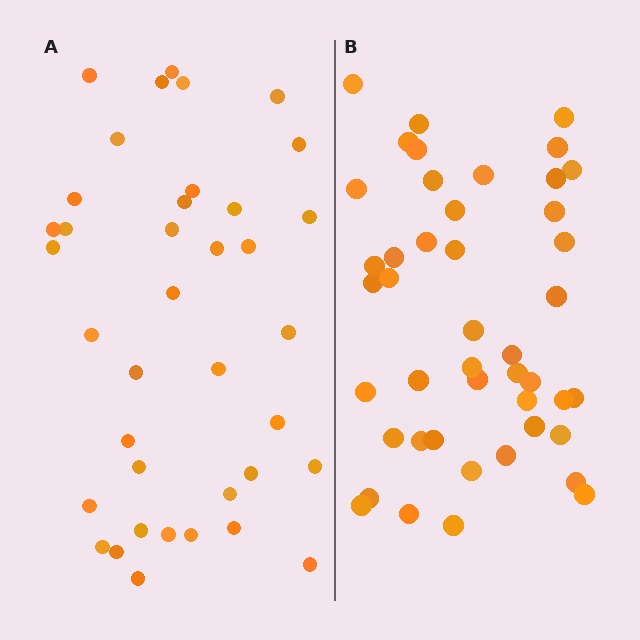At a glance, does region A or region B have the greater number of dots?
Region B (the right region) has more dots.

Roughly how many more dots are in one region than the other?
Region B has roughly 8 or so more dots than region A.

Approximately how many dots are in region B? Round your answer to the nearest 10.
About 40 dots. (The exact count is 45, which rounds to 40.)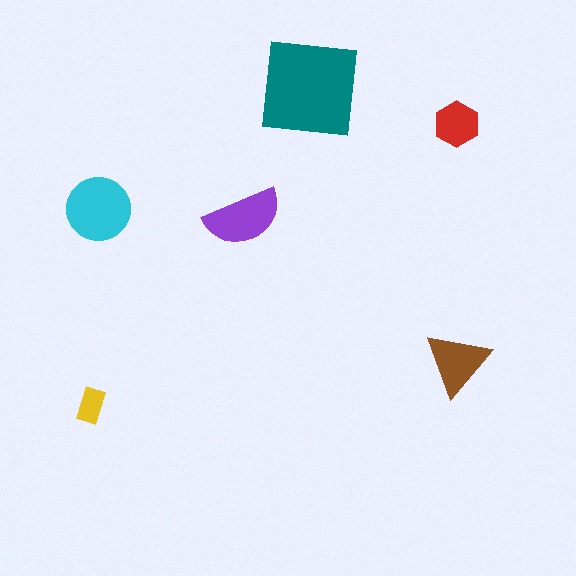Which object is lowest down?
The yellow rectangle is bottommost.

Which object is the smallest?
The yellow rectangle.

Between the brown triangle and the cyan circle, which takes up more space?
The cyan circle.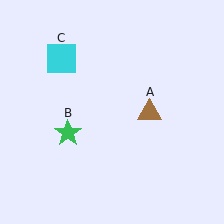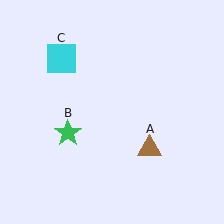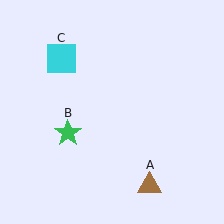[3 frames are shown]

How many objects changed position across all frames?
1 object changed position: brown triangle (object A).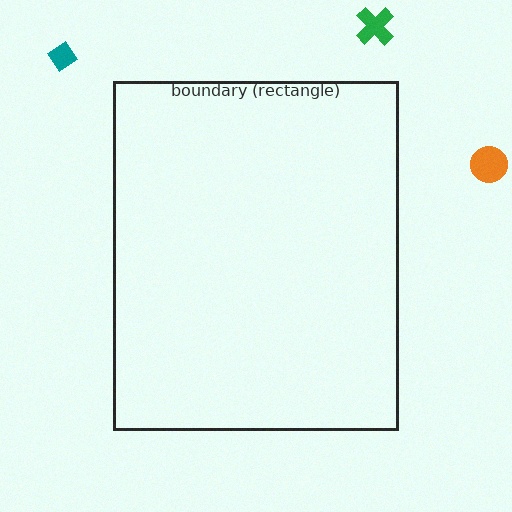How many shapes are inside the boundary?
0 inside, 3 outside.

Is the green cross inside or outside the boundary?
Outside.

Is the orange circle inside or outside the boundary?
Outside.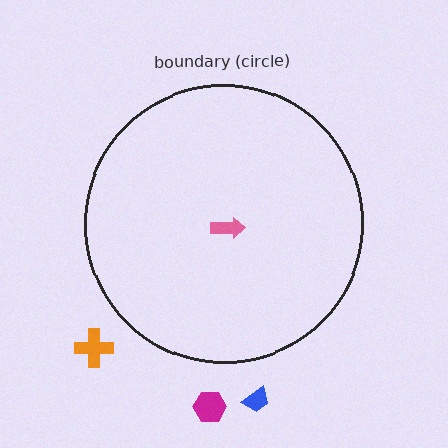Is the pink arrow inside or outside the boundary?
Inside.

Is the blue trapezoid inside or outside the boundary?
Outside.